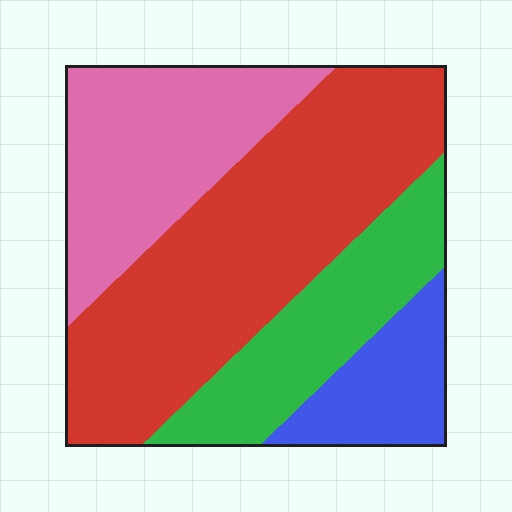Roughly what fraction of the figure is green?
Green takes up about one fifth (1/5) of the figure.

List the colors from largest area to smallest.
From largest to smallest: red, pink, green, blue.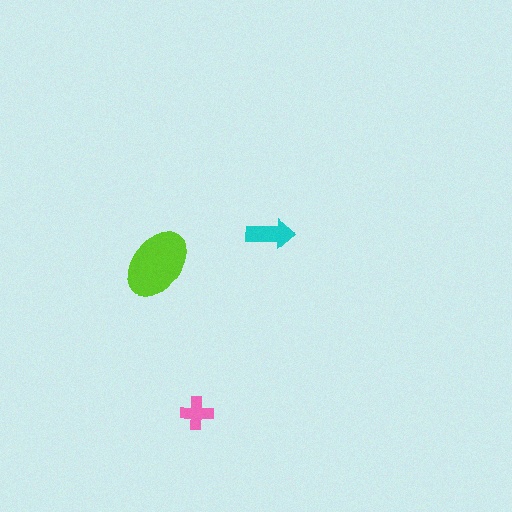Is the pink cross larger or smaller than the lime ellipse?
Smaller.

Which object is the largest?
The lime ellipse.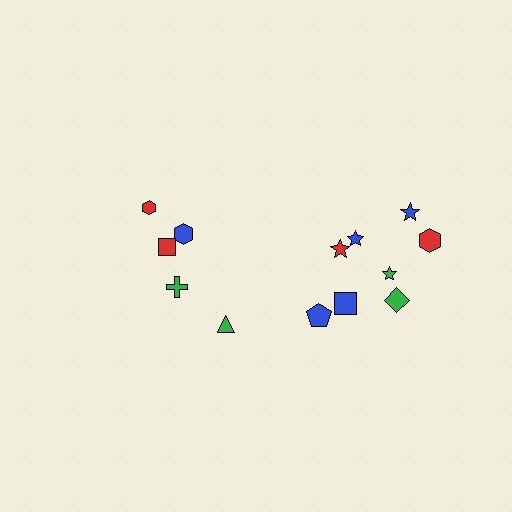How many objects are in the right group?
There are 8 objects.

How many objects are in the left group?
There are 5 objects.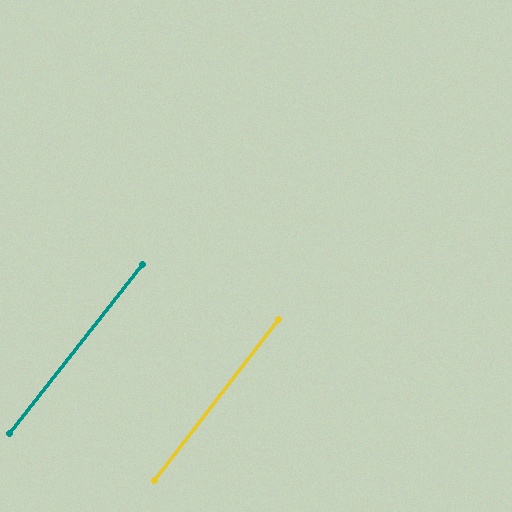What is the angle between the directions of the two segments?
Approximately 0 degrees.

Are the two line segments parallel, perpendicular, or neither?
Parallel — their directions differ by only 0.5°.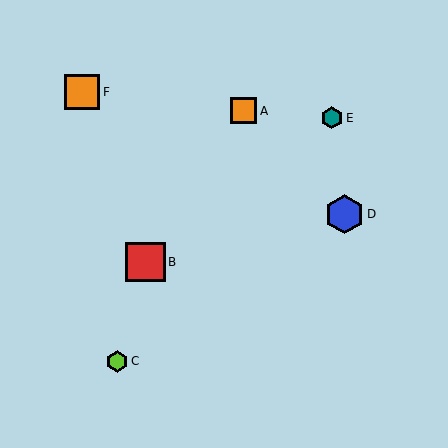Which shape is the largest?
The red square (labeled B) is the largest.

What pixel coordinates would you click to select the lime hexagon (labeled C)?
Click at (117, 361) to select the lime hexagon C.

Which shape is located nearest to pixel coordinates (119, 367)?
The lime hexagon (labeled C) at (117, 361) is nearest to that location.